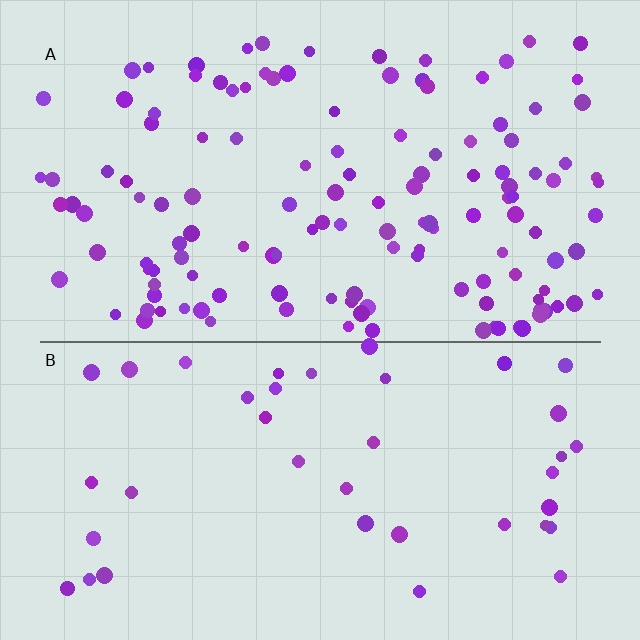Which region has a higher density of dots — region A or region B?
A (the top).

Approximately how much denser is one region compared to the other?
Approximately 3.4× — region A over region B.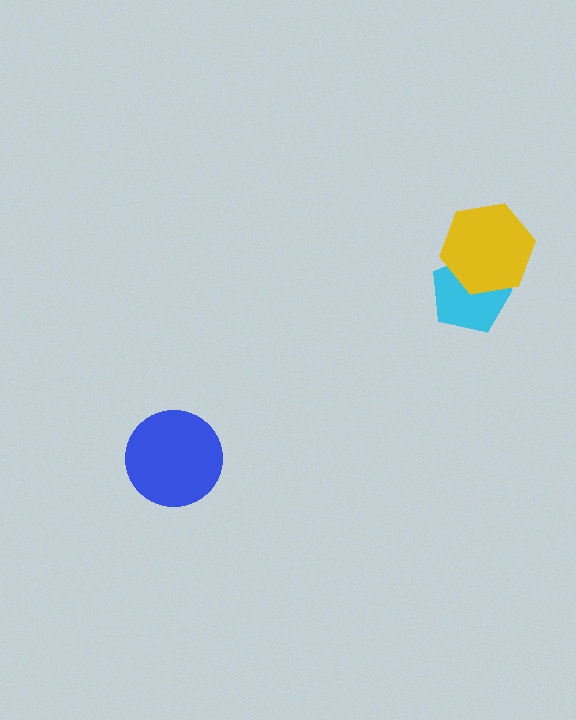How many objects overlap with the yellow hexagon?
1 object overlaps with the yellow hexagon.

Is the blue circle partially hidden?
No, no other shape covers it.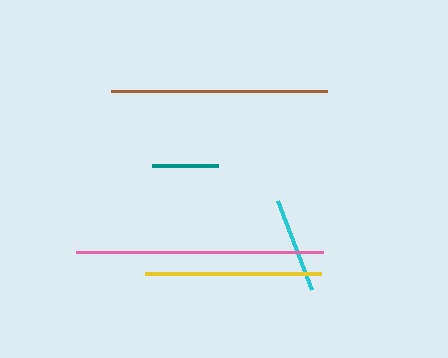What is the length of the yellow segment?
The yellow segment is approximately 177 pixels long.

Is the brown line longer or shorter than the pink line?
The pink line is longer than the brown line.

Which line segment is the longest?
The pink line is the longest at approximately 247 pixels.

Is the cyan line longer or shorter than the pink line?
The pink line is longer than the cyan line.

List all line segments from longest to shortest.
From longest to shortest: pink, brown, yellow, cyan, teal.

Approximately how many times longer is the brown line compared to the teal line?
The brown line is approximately 3.3 times the length of the teal line.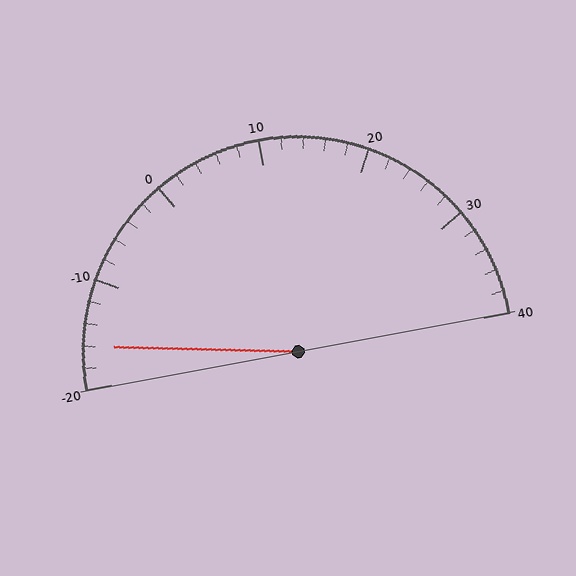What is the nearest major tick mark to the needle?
The nearest major tick mark is -20.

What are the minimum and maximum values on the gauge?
The gauge ranges from -20 to 40.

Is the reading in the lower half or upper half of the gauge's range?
The reading is in the lower half of the range (-20 to 40).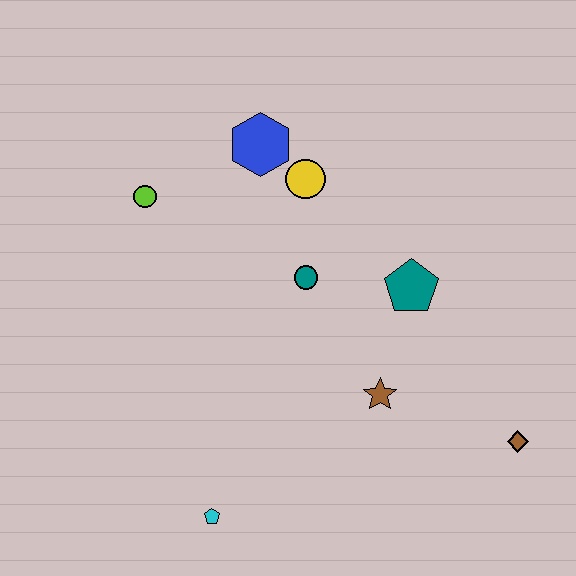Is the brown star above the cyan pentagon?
Yes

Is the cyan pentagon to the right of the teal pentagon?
No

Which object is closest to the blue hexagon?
The yellow circle is closest to the blue hexagon.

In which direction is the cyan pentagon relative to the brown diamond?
The cyan pentagon is to the left of the brown diamond.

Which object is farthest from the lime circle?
The brown diamond is farthest from the lime circle.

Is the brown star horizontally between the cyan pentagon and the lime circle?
No